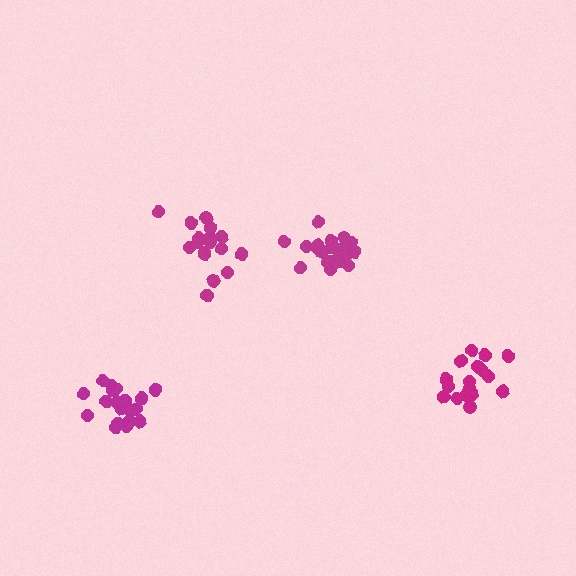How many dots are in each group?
Group 1: 17 dots, Group 2: 21 dots, Group 3: 19 dots, Group 4: 20 dots (77 total).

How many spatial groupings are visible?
There are 4 spatial groupings.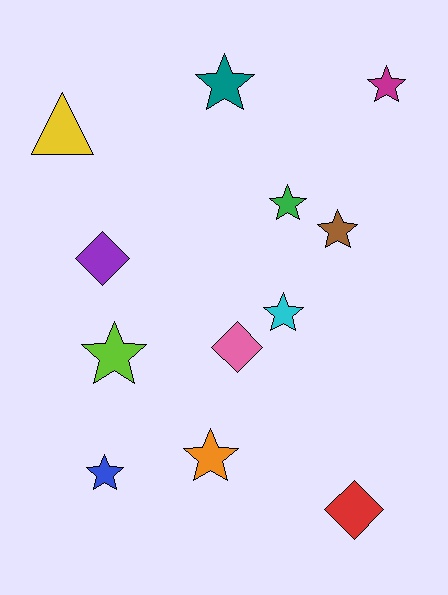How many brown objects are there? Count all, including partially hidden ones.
There is 1 brown object.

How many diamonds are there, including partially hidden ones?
There are 3 diamonds.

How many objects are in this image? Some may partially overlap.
There are 12 objects.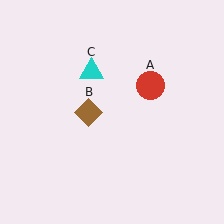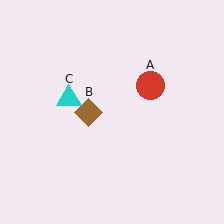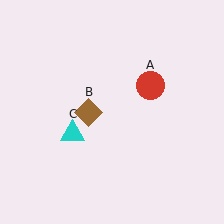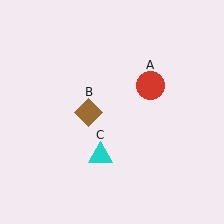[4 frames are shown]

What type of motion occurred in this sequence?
The cyan triangle (object C) rotated counterclockwise around the center of the scene.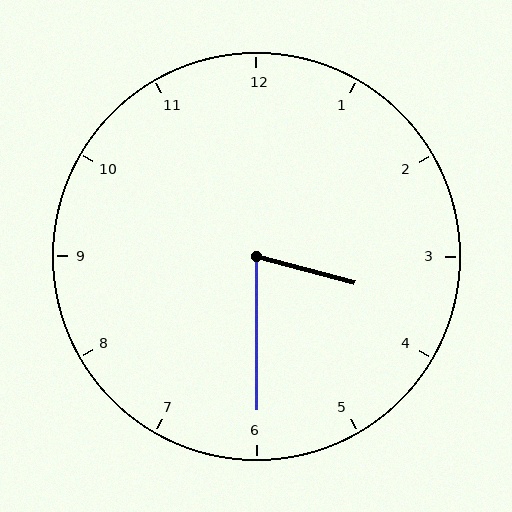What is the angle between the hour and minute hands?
Approximately 75 degrees.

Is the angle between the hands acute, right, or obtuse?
It is acute.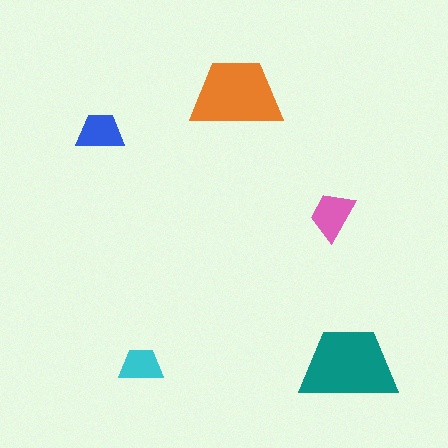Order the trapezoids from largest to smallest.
the teal one, the orange one, the pink one, the blue one, the cyan one.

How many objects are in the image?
There are 5 objects in the image.